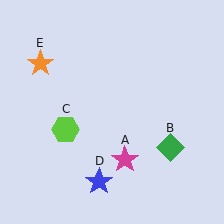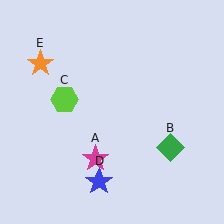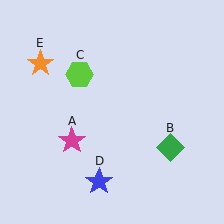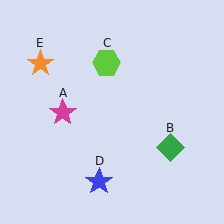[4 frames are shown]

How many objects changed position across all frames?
2 objects changed position: magenta star (object A), lime hexagon (object C).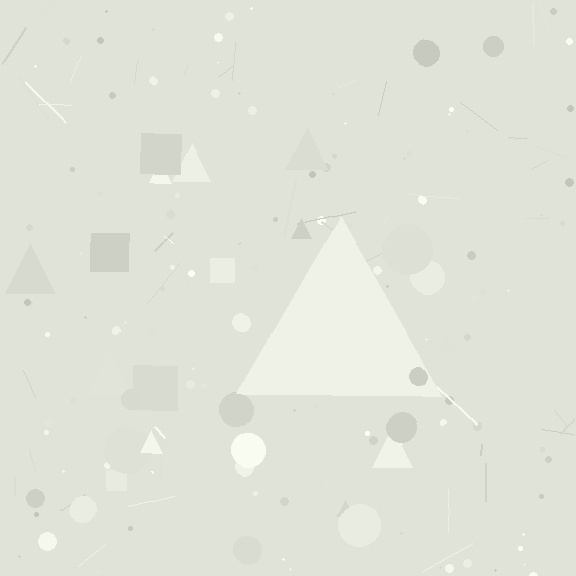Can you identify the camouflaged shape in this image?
The camouflaged shape is a triangle.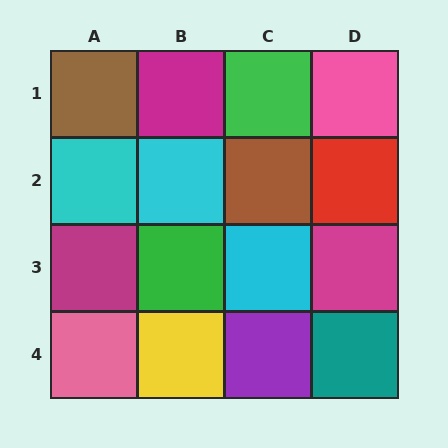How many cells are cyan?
3 cells are cyan.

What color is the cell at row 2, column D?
Red.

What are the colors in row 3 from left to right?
Magenta, green, cyan, magenta.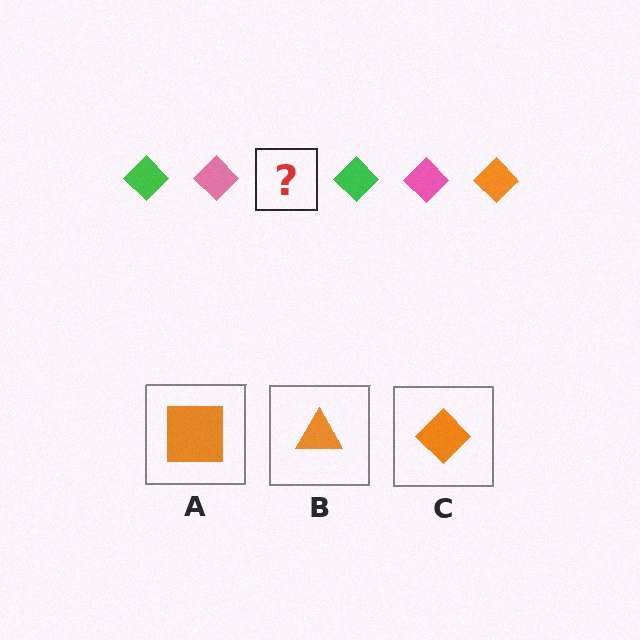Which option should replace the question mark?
Option C.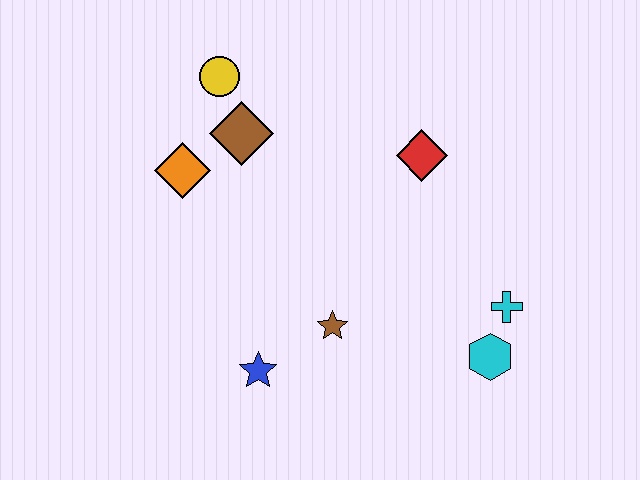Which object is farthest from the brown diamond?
The cyan hexagon is farthest from the brown diamond.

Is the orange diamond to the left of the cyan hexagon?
Yes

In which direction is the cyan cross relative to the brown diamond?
The cyan cross is to the right of the brown diamond.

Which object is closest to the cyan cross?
The cyan hexagon is closest to the cyan cross.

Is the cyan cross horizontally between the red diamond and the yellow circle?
No